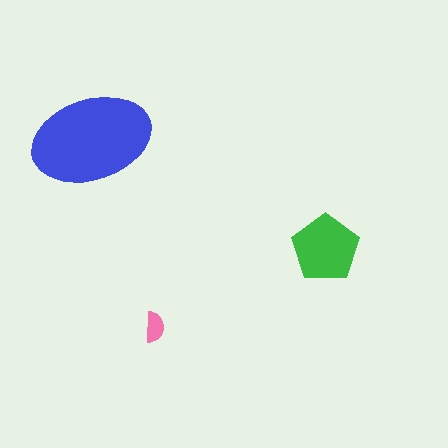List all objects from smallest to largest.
The pink semicircle, the green pentagon, the blue ellipse.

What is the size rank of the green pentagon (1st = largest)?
2nd.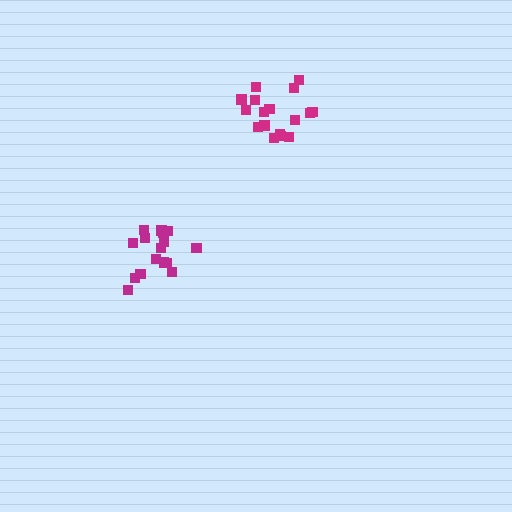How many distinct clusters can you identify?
There are 2 distinct clusters.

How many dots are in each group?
Group 1: 17 dots, Group 2: 17 dots (34 total).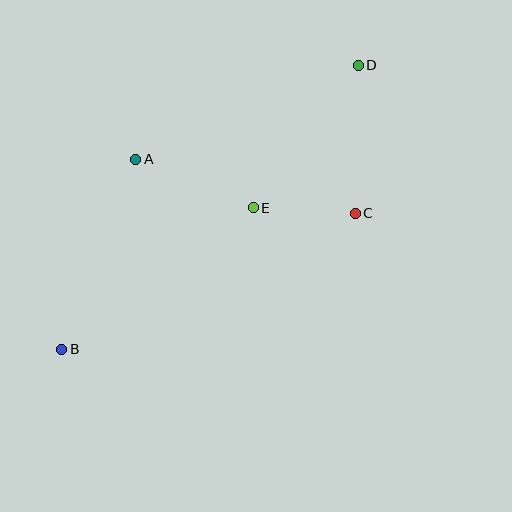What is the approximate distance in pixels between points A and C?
The distance between A and C is approximately 226 pixels.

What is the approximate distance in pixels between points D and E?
The distance between D and E is approximately 177 pixels.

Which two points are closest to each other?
Points C and E are closest to each other.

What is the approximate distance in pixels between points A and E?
The distance between A and E is approximately 127 pixels.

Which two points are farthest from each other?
Points B and D are farthest from each other.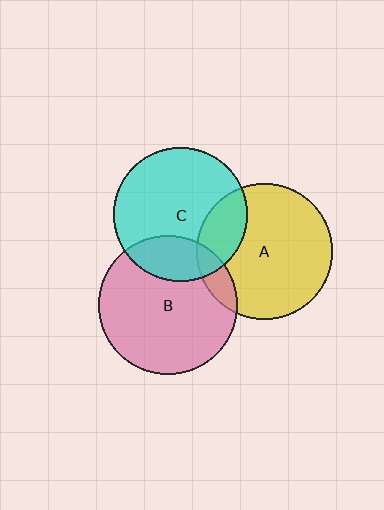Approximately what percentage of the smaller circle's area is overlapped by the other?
Approximately 20%.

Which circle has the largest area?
Circle B (pink).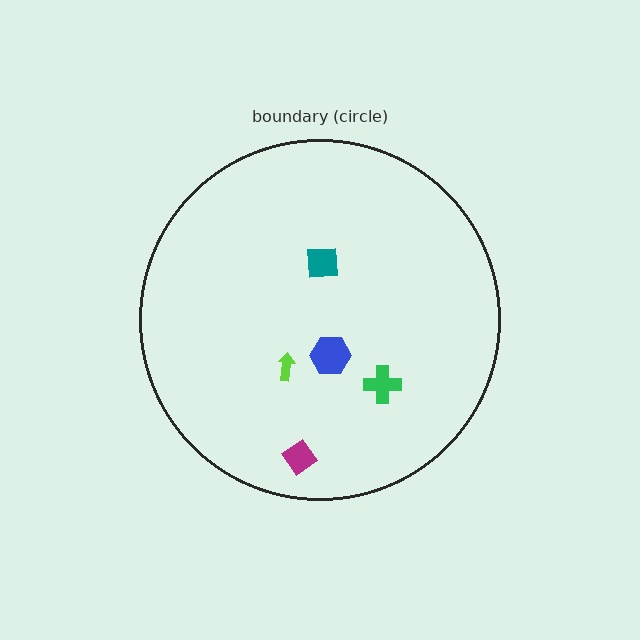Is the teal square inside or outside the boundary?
Inside.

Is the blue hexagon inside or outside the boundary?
Inside.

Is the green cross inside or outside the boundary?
Inside.